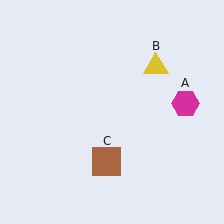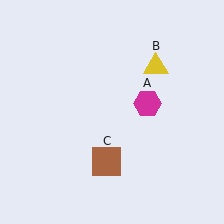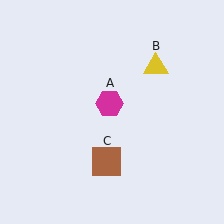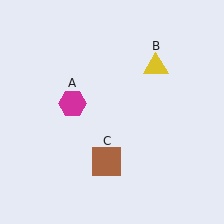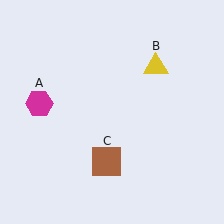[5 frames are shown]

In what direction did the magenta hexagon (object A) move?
The magenta hexagon (object A) moved left.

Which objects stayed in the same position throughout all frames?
Yellow triangle (object B) and brown square (object C) remained stationary.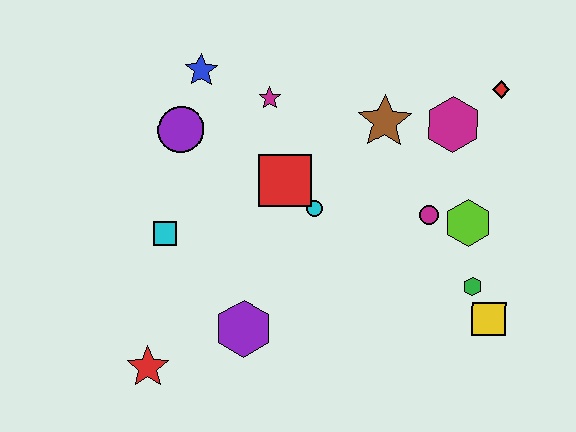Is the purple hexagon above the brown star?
No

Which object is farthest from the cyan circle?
The red star is farthest from the cyan circle.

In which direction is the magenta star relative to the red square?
The magenta star is above the red square.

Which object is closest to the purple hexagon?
The red star is closest to the purple hexagon.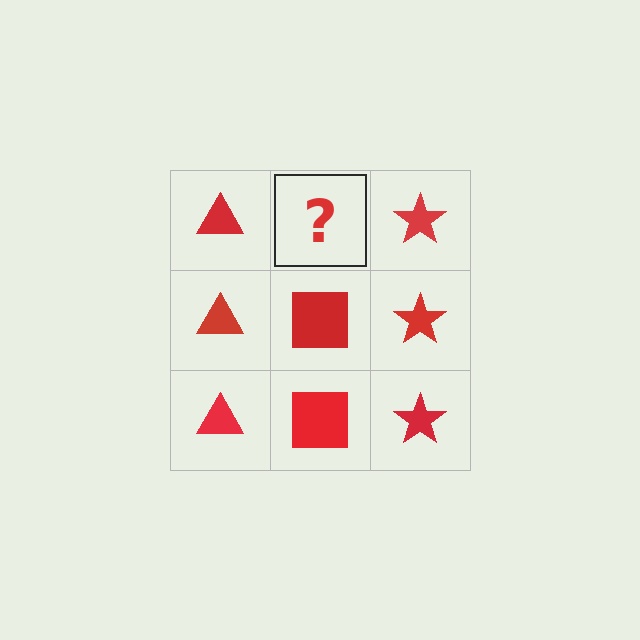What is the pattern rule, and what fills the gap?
The rule is that each column has a consistent shape. The gap should be filled with a red square.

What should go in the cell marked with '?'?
The missing cell should contain a red square.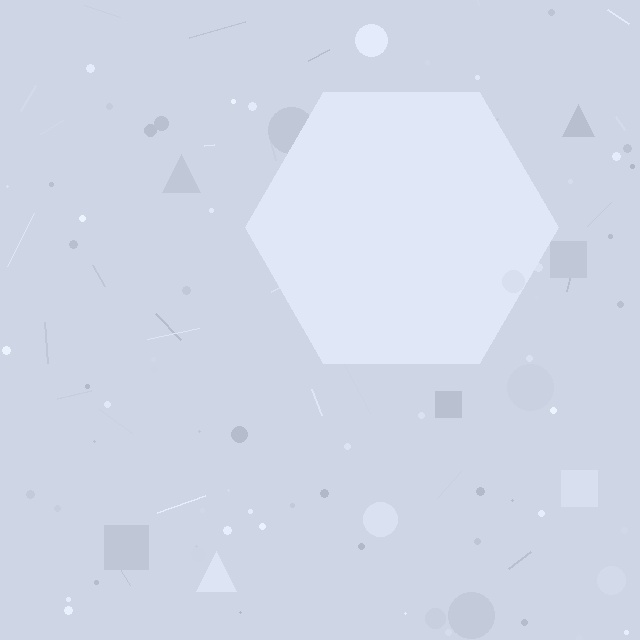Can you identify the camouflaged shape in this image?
The camouflaged shape is a hexagon.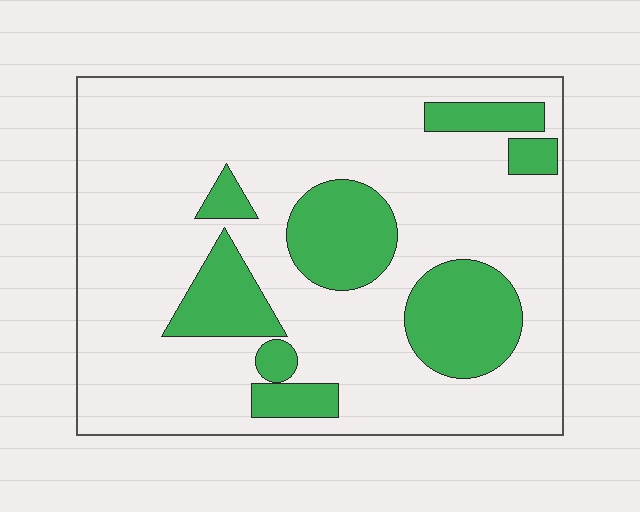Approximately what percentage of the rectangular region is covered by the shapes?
Approximately 25%.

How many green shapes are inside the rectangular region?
8.